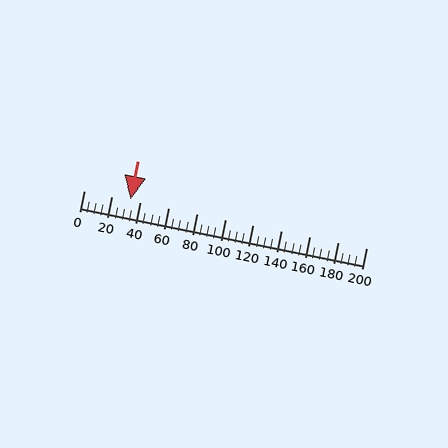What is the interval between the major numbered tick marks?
The major tick marks are spaced 20 units apart.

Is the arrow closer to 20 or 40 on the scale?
The arrow is closer to 40.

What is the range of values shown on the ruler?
The ruler shows values from 0 to 200.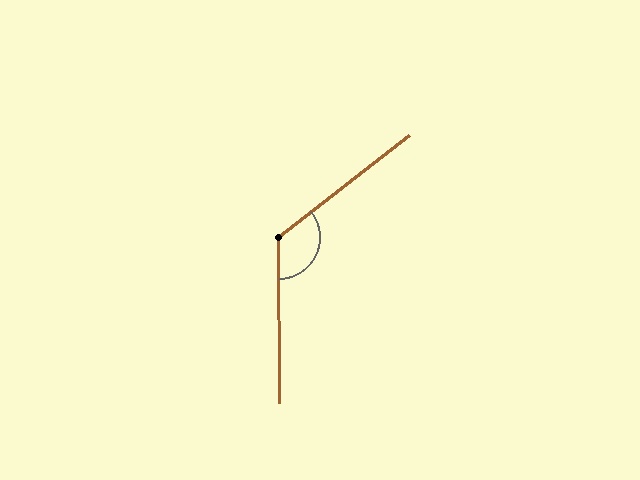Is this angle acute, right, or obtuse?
It is obtuse.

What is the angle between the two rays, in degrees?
Approximately 128 degrees.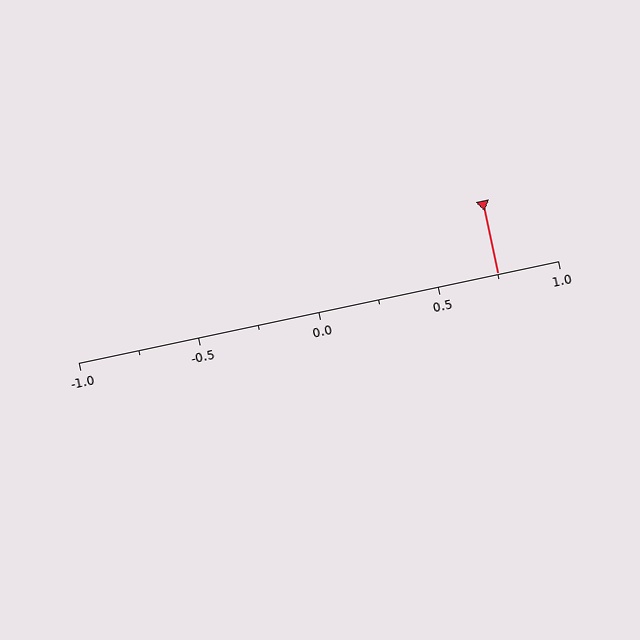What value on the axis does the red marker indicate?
The marker indicates approximately 0.75.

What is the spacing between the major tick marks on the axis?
The major ticks are spaced 0.5 apart.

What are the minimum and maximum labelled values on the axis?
The axis runs from -1.0 to 1.0.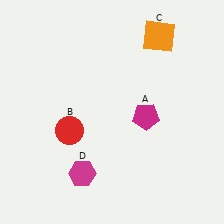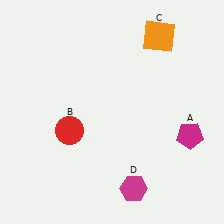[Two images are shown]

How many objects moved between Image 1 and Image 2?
2 objects moved between the two images.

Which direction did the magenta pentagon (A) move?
The magenta pentagon (A) moved right.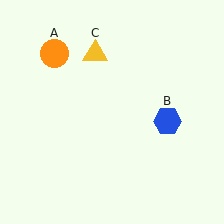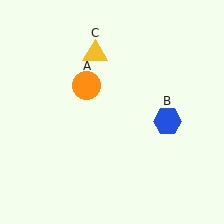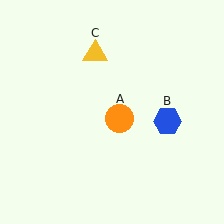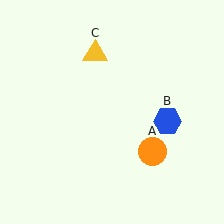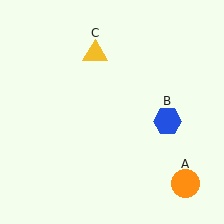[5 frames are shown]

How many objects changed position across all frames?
1 object changed position: orange circle (object A).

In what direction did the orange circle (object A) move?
The orange circle (object A) moved down and to the right.